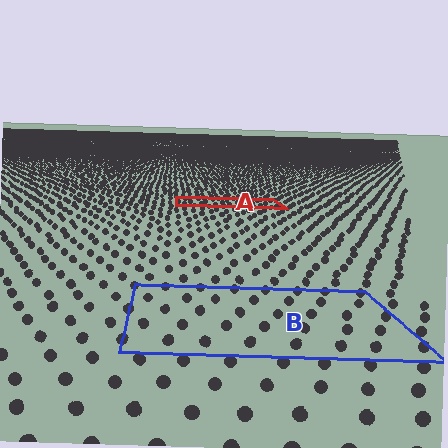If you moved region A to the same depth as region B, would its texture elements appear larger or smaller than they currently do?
They would appear larger. At a closer depth, the same texture elements are projected at a bigger on-screen size.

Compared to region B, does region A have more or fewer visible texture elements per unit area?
Region A has more texture elements per unit area — they are packed more densely because it is farther away.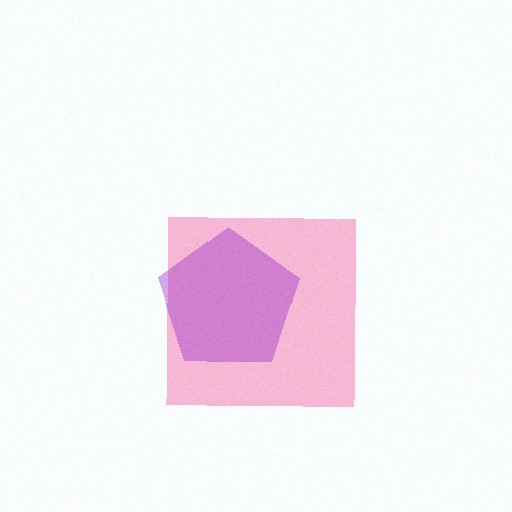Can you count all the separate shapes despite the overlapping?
Yes, there are 2 separate shapes.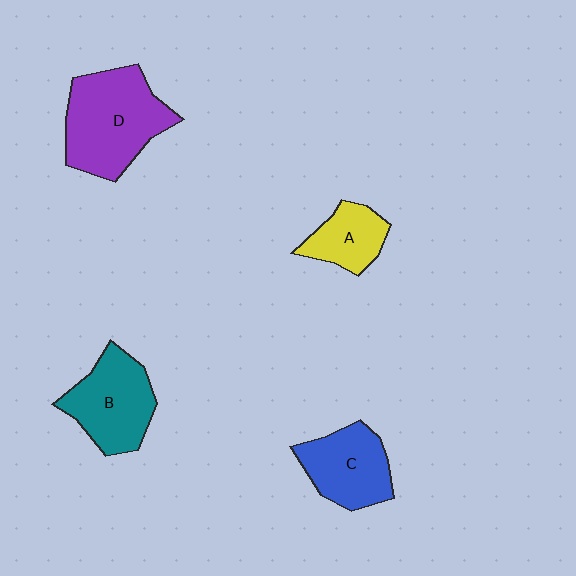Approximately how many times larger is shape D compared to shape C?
Approximately 1.5 times.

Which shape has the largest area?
Shape D (purple).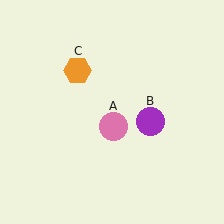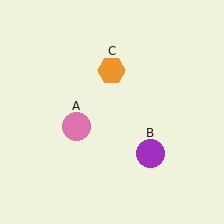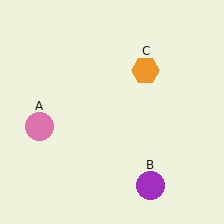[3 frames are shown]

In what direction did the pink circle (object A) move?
The pink circle (object A) moved left.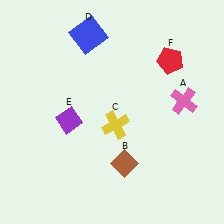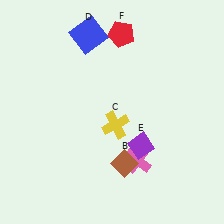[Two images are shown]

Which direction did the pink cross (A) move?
The pink cross (A) moved down.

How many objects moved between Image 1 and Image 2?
3 objects moved between the two images.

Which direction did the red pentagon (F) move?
The red pentagon (F) moved left.